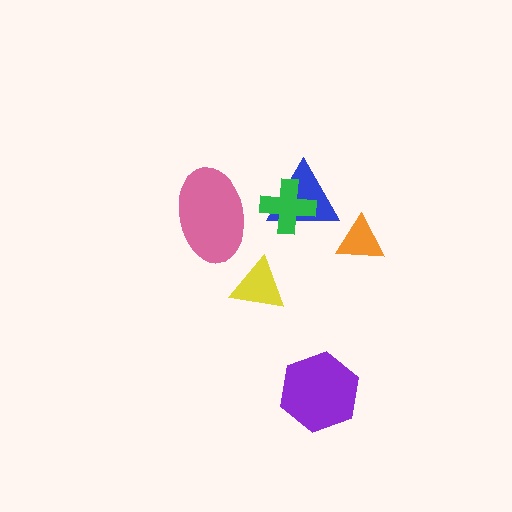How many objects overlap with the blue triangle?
1 object overlaps with the blue triangle.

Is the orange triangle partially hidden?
No, no other shape covers it.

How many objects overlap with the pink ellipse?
0 objects overlap with the pink ellipse.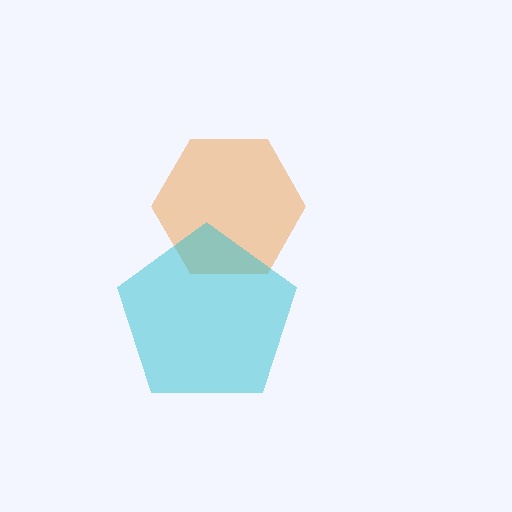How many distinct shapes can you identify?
There are 2 distinct shapes: an orange hexagon, a cyan pentagon.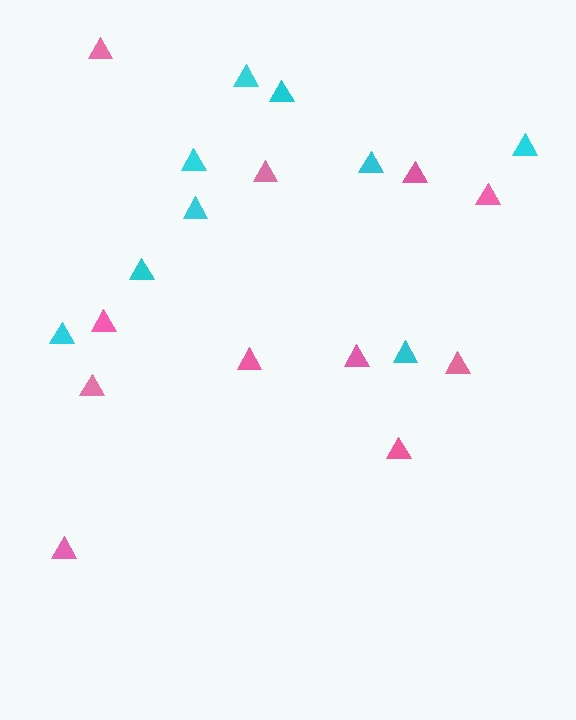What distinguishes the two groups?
There are 2 groups: one group of pink triangles (11) and one group of cyan triangles (9).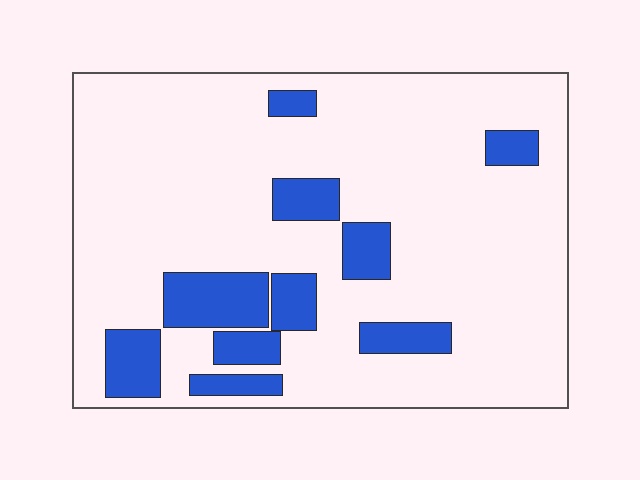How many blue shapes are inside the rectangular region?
10.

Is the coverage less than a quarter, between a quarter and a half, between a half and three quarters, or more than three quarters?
Less than a quarter.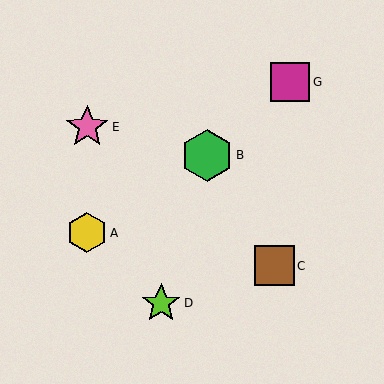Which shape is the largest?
The green hexagon (labeled B) is the largest.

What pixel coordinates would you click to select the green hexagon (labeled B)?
Click at (207, 155) to select the green hexagon B.